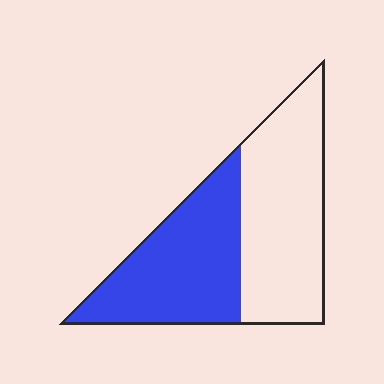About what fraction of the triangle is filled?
About one half (1/2).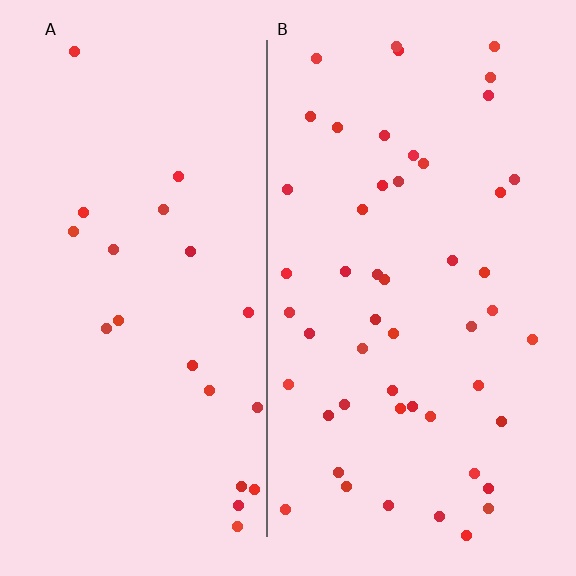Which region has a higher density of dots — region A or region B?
B (the right).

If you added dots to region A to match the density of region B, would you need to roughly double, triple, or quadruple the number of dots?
Approximately double.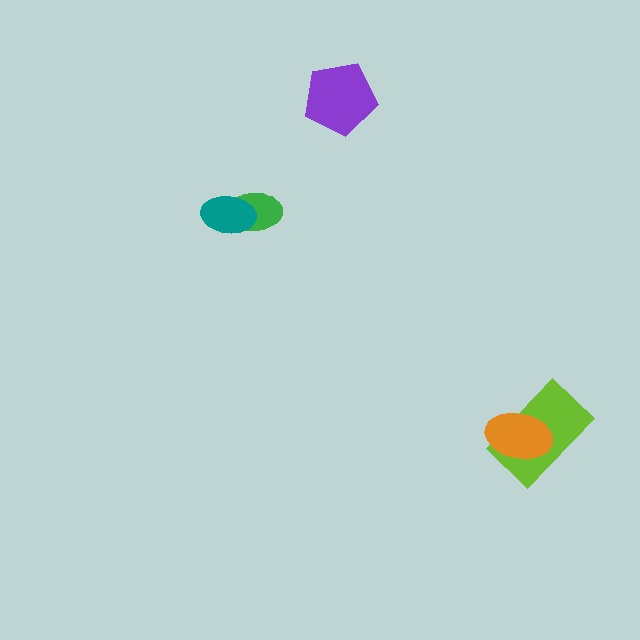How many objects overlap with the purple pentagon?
0 objects overlap with the purple pentagon.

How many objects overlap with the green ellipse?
1 object overlaps with the green ellipse.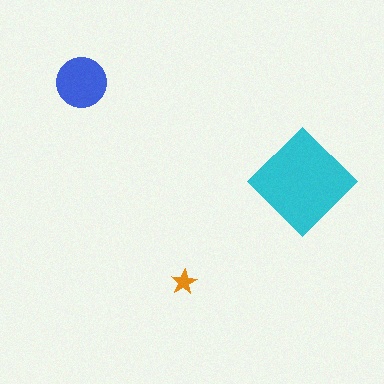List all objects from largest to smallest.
The cyan diamond, the blue circle, the orange star.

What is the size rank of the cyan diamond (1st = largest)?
1st.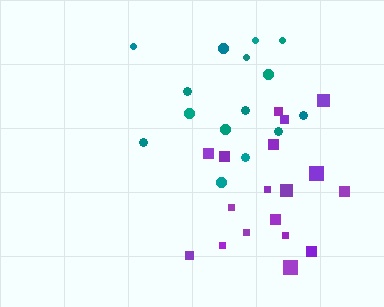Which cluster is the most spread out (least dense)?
Teal.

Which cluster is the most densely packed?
Purple.